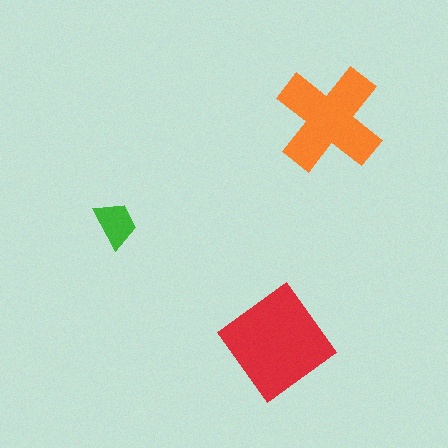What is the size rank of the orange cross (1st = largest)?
2nd.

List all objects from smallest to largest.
The green trapezoid, the orange cross, the red diamond.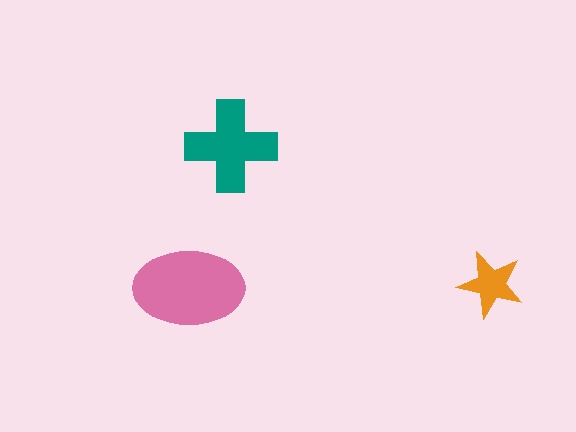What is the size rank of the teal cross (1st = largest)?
2nd.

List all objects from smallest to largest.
The orange star, the teal cross, the pink ellipse.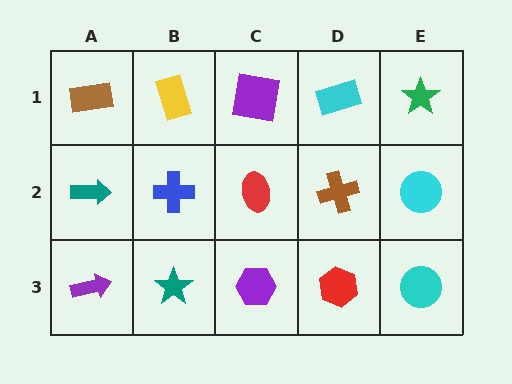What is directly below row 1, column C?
A red ellipse.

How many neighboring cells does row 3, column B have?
3.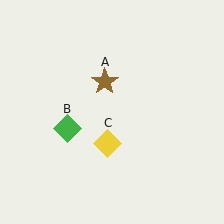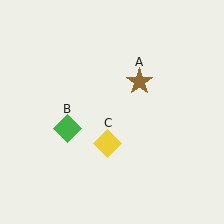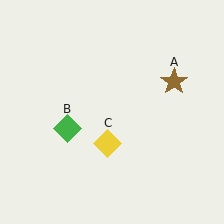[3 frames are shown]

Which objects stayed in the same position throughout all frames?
Green diamond (object B) and yellow diamond (object C) remained stationary.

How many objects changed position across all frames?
1 object changed position: brown star (object A).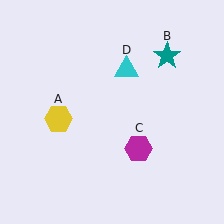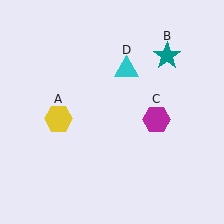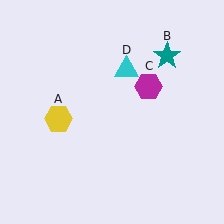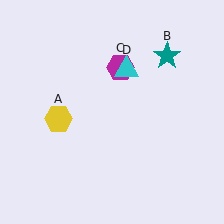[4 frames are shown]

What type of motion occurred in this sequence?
The magenta hexagon (object C) rotated counterclockwise around the center of the scene.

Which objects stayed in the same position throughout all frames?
Yellow hexagon (object A) and teal star (object B) and cyan triangle (object D) remained stationary.